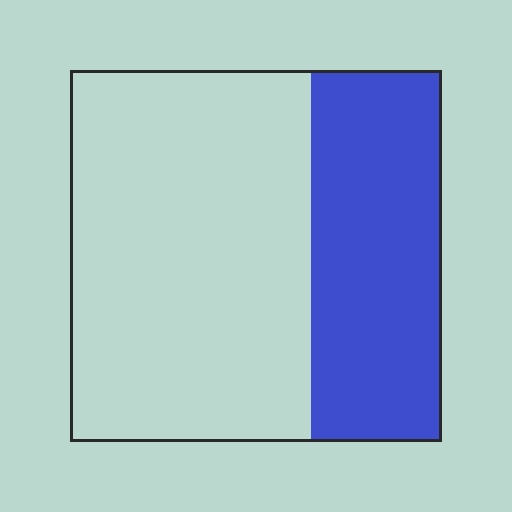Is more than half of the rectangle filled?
No.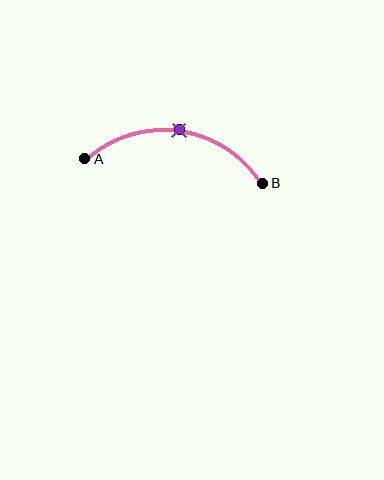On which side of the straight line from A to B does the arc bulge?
The arc bulges above the straight line connecting A and B.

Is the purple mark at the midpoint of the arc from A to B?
Yes. The purple mark lies on the arc at equal arc-length from both A and B — it is the arc midpoint.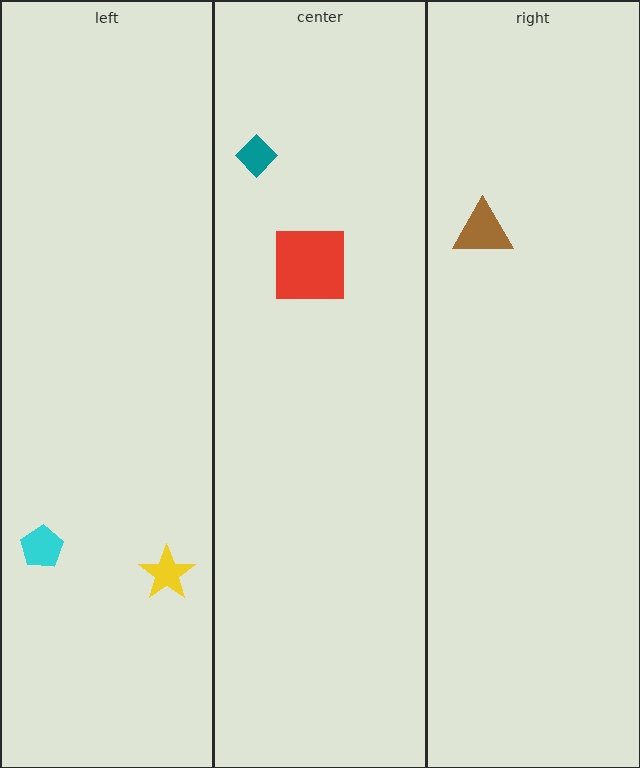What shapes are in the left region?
The cyan pentagon, the yellow star.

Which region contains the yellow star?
The left region.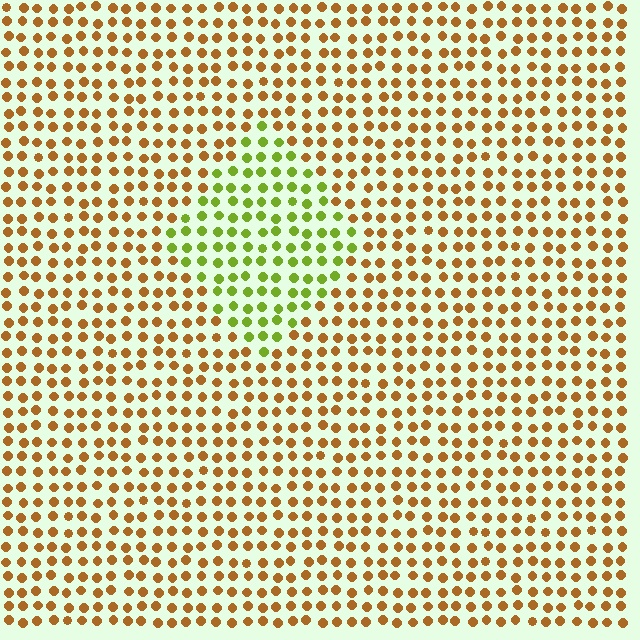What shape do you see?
I see a diamond.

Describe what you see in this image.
The image is filled with small brown elements in a uniform arrangement. A diamond-shaped region is visible where the elements are tinted to a slightly different hue, forming a subtle color boundary.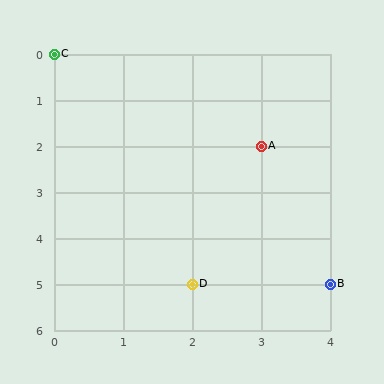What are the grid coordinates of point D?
Point D is at grid coordinates (2, 5).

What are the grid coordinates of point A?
Point A is at grid coordinates (3, 2).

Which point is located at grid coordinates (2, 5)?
Point D is at (2, 5).